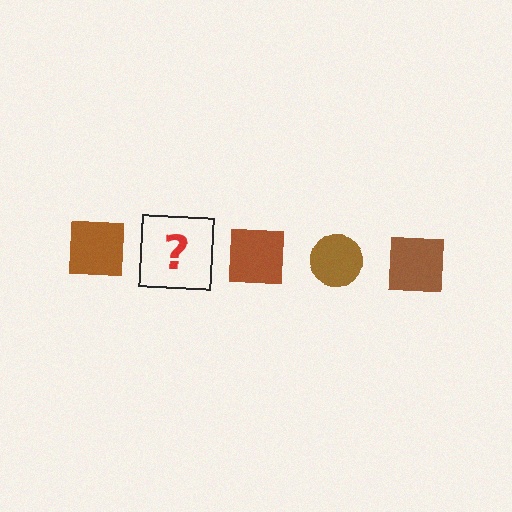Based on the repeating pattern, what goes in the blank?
The blank should be a brown circle.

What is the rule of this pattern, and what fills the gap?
The rule is that the pattern cycles through square, circle shapes in brown. The gap should be filled with a brown circle.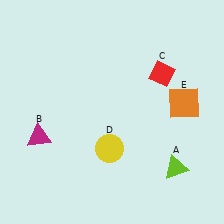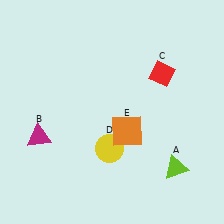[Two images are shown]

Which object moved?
The orange square (E) moved left.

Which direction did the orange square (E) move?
The orange square (E) moved left.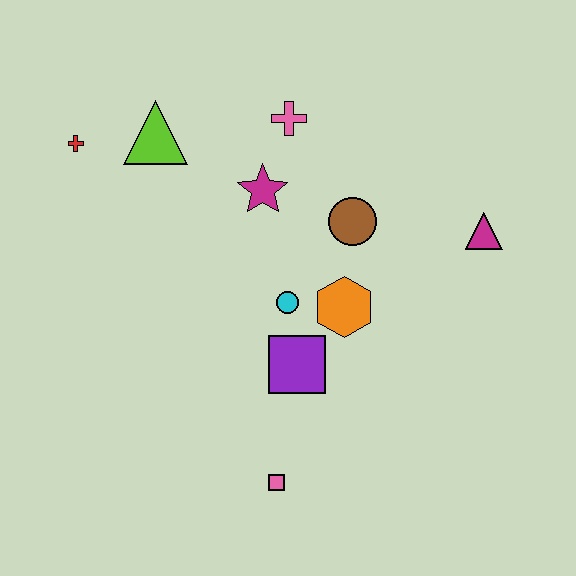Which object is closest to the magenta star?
The pink cross is closest to the magenta star.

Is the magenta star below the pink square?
No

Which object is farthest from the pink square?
The red cross is farthest from the pink square.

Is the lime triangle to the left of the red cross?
No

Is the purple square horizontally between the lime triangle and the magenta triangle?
Yes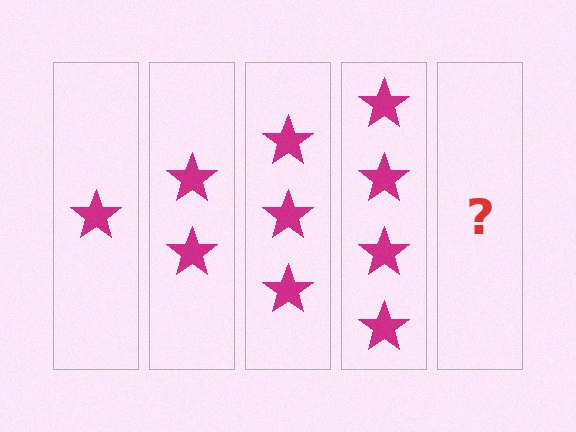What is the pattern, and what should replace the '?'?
The pattern is that each step adds one more star. The '?' should be 5 stars.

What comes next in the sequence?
The next element should be 5 stars.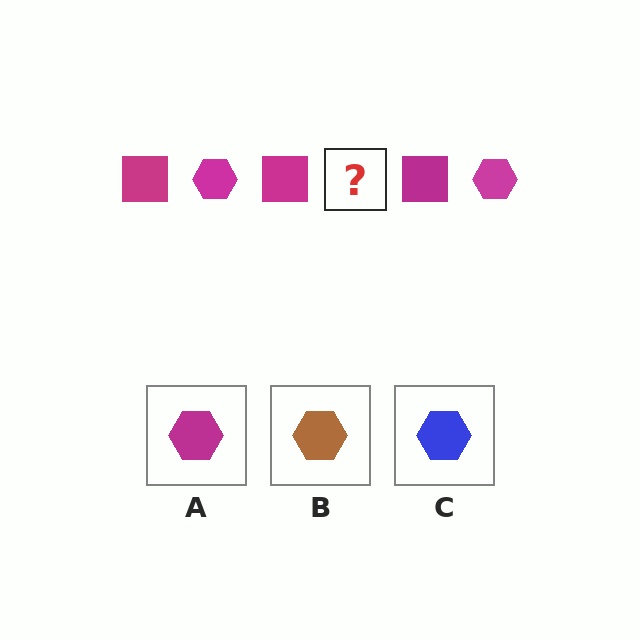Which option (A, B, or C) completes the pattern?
A.